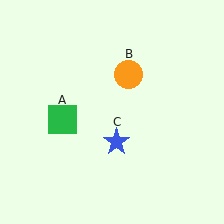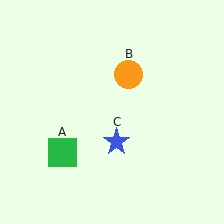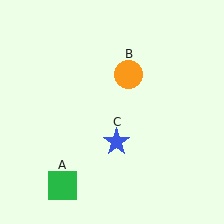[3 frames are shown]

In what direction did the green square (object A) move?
The green square (object A) moved down.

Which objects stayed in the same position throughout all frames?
Orange circle (object B) and blue star (object C) remained stationary.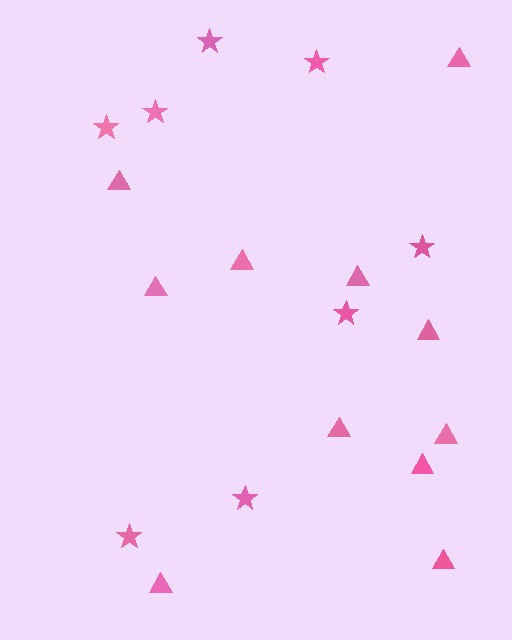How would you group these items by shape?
There are 2 groups: one group of stars (8) and one group of triangles (11).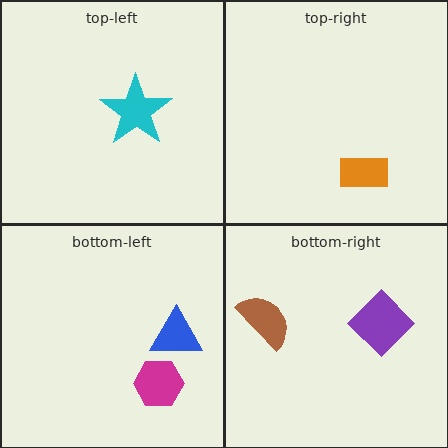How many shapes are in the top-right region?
1.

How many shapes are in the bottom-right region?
2.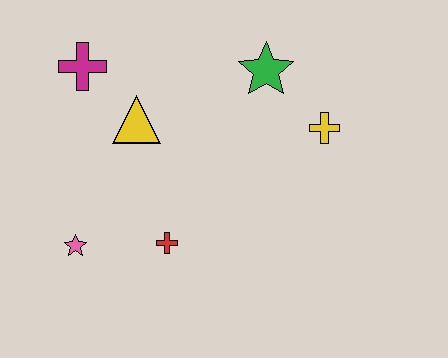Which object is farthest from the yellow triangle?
The yellow cross is farthest from the yellow triangle.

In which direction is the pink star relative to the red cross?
The pink star is to the left of the red cross.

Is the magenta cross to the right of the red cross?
No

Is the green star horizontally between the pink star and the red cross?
No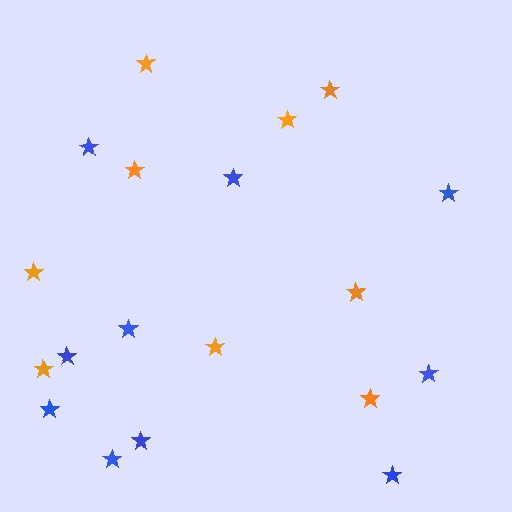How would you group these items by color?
There are 2 groups: one group of orange stars (9) and one group of blue stars (10).